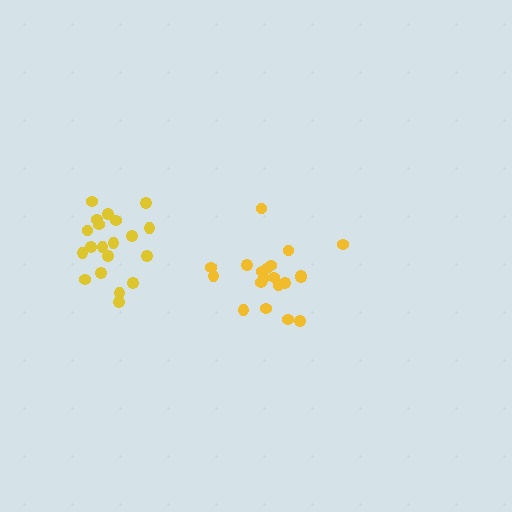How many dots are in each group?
Group 1: 21 dots, Group 2: 20 dots (41 total).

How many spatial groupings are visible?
There are 2 spatial groupings.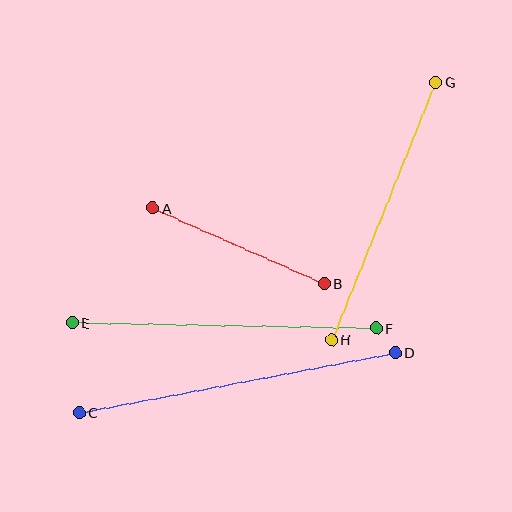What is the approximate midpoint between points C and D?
The midpoint is at approximately (237, 383) pixels.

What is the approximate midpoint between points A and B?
The midpoint is at approximately (238, 246) pixels.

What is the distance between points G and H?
The distance is approximately 278 pixels.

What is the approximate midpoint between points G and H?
The midpoint is at approximately (384, 211) pixels.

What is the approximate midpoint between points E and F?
The midpoint is at approximately (224, 325) pixels.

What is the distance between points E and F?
The distance is approximately 304 pixels.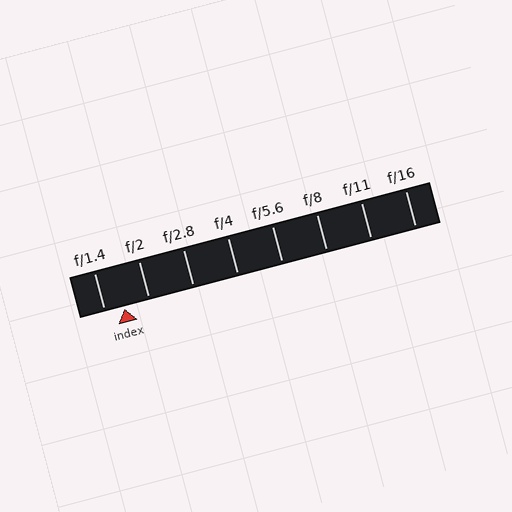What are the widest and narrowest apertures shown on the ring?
The widest aperture shown is f/1.4 and the narrowest is f/16.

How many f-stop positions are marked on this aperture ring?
There are 8 f-stop positions marked.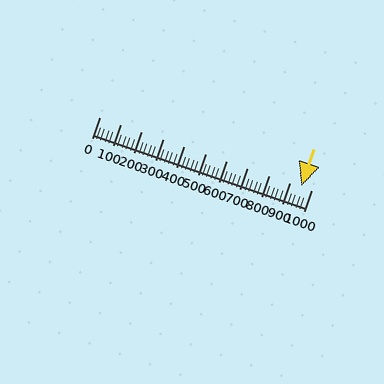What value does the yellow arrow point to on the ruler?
The yellow arrow points to approximately 955.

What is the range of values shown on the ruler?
The ruler shows values from 0 to 1000.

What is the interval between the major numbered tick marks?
The major tick marks are spaced 100 units apart.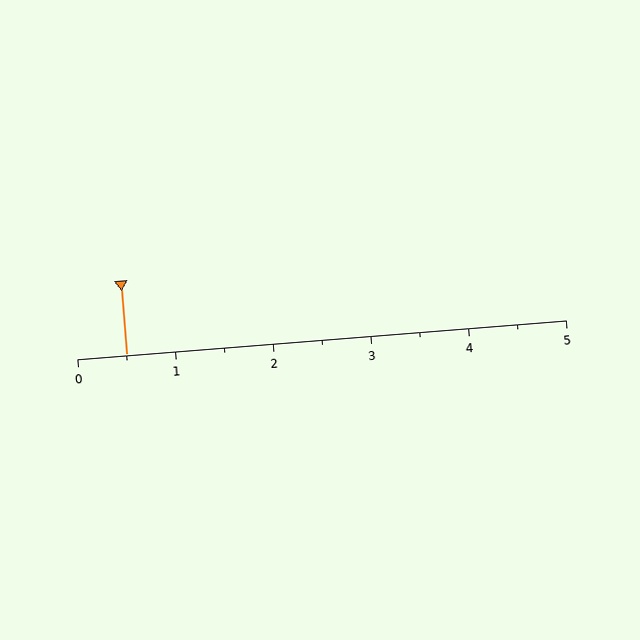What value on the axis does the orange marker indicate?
The marker indicates approximately 0.5.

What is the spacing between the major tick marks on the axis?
The major ticks are spaced 1 apart.